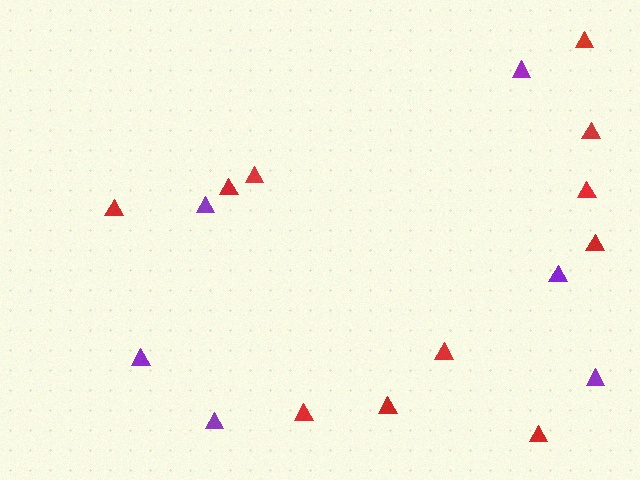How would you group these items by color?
There are 2 groups: one group of red triangles (11) and one group of purple triangles (6).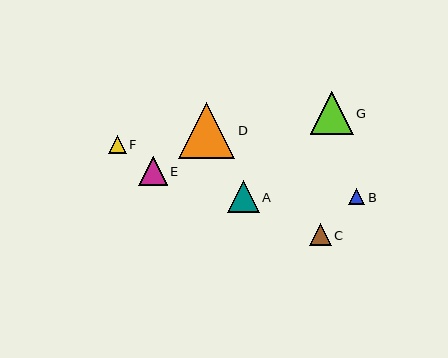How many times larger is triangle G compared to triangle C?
Triangle G is approximately 2.0 times the size of triangle C.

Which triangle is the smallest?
Triangle B is the smallest with a size of approximately 16 pixels.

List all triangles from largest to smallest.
From largest to smallest: D, G, A, E, C, F, B.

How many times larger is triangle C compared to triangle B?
Triangle C is approximately 1.3 times the size of triangle B.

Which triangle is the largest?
Triangle D is the largest with a size of approximately 56 pixels.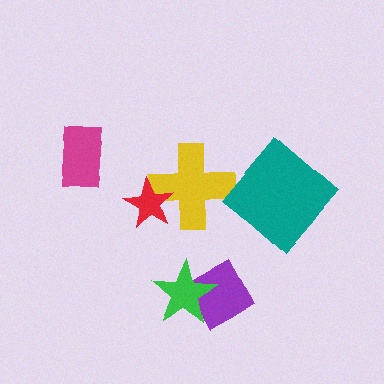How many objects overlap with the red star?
1 object overlaps with the red star.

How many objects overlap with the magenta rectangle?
0 objects overlap with the magenta rectangle.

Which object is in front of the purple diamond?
The green star is in front of the purple diamond.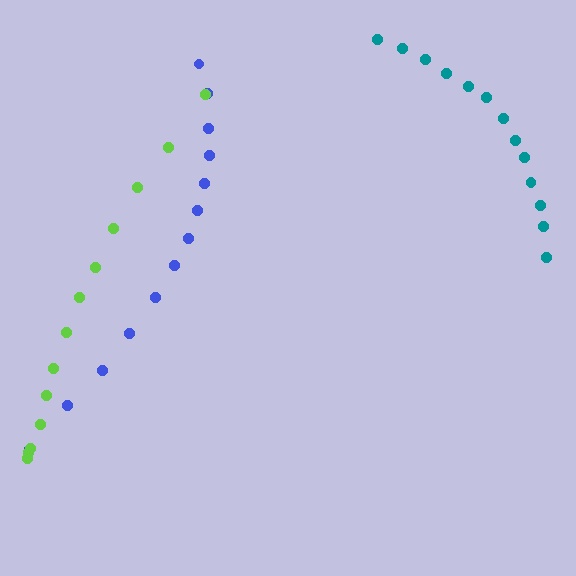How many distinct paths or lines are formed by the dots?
There are 3 distinct paths.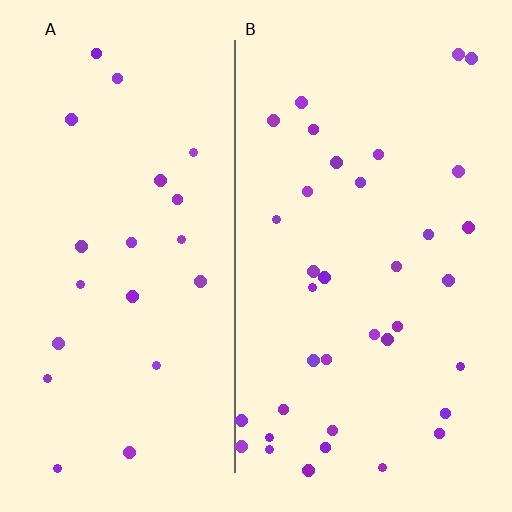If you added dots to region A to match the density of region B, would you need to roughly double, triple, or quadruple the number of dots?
Approximately double.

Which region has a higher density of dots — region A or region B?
B (the right).